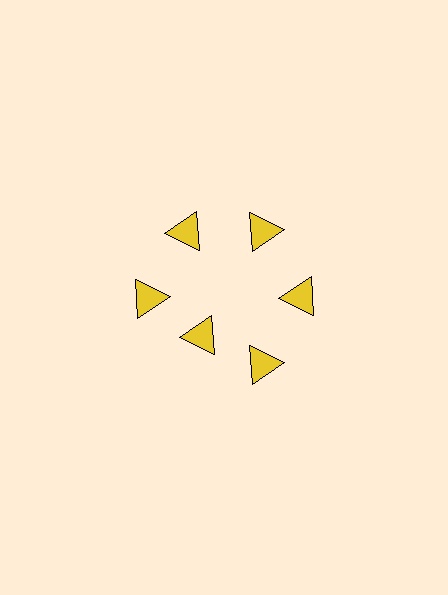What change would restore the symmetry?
The symmetry would be restored by moving it outward, back onto the ring so that all 6 triangles sit at equal angles and equal distance from the center.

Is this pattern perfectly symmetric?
No. The 6 yellow triangles are arranged in a ring, but one element near the 7 o'clock position is pulled inward toward the center, breaking the 6-fold rotational symmetry.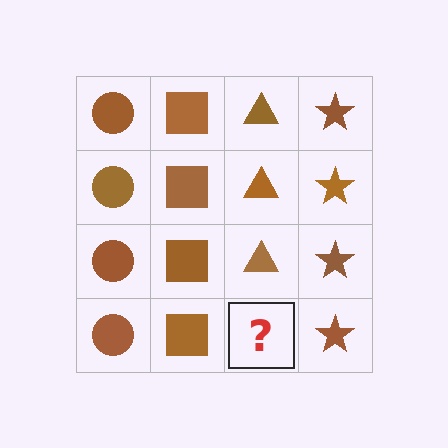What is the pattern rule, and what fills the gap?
The rule is that each column has a consistent shape. The gap should be filled with a brown triangle.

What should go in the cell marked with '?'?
The missing cell should contain a brown triangle.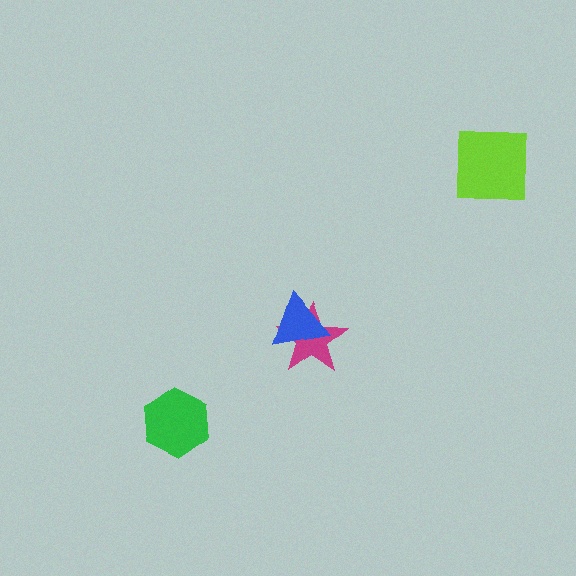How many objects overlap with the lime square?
0 objects overlap with the lime square.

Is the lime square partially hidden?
No, no other shape covers it.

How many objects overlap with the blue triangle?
1 object overlaps with the blue triangle.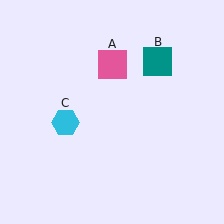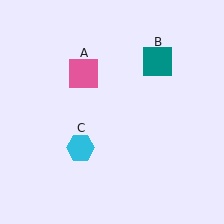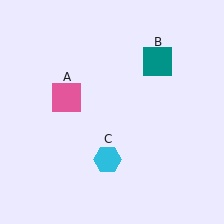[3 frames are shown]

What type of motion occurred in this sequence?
The pink square (object A), cyan hexagon (object C) rotated counterclockwise around the center of the scene.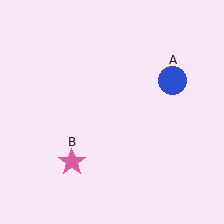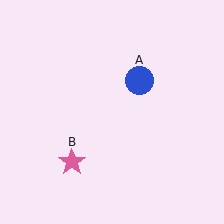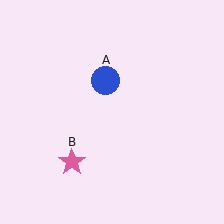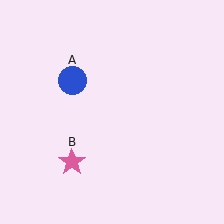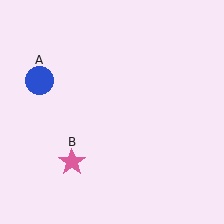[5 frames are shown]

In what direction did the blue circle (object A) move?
The blue circle (object A) moved left.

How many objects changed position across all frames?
1 object changed position: blue circle (object A).